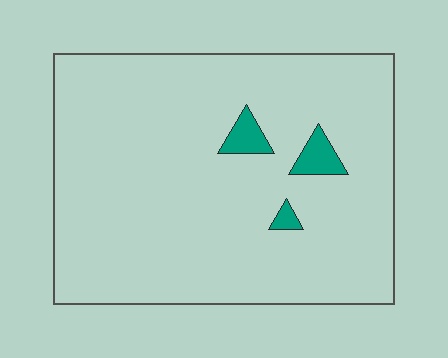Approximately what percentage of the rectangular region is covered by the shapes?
Approximately 5%.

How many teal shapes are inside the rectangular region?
3.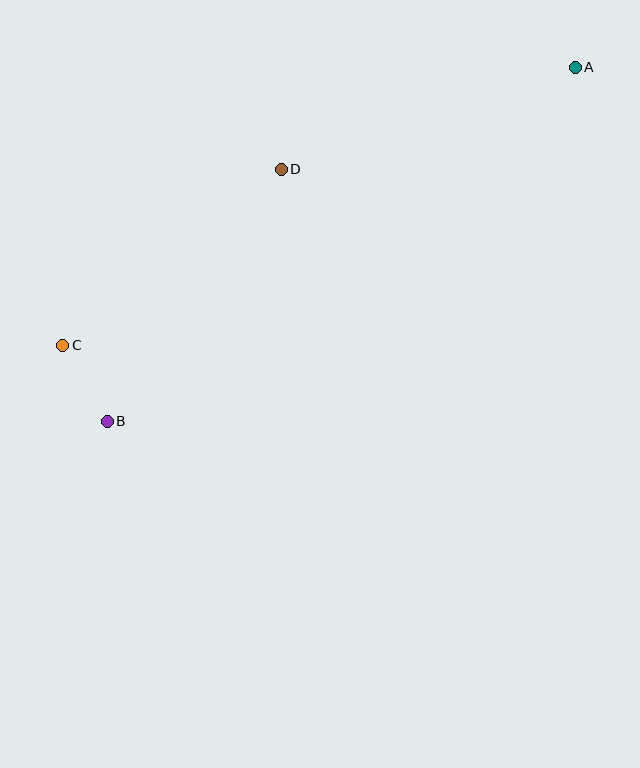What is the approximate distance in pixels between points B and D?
The distance between B and D is approximately 306 pixels.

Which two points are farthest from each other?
Points A and B are farthest from each other.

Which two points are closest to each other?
Points B and C are closest to each other.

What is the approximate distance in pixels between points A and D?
The distance between A and D is approximately 311 pixels.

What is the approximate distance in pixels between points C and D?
The distance between C and D is approximately 281 pixels.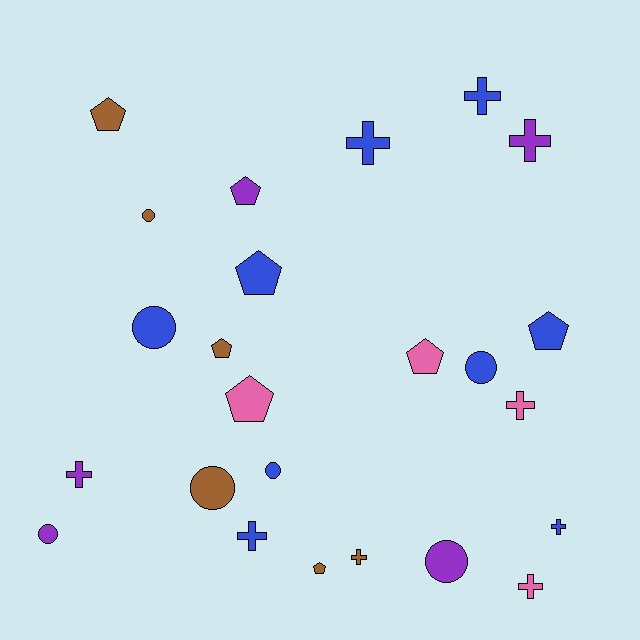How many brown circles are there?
There are 2 brown circles.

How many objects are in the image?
There are 24 objects.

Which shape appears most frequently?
Cross, with 9 objects.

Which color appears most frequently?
Blue, with 9 objects.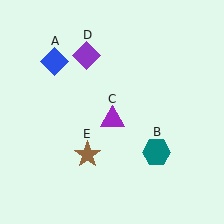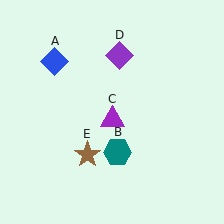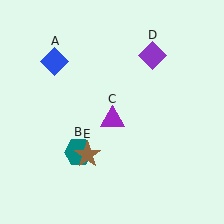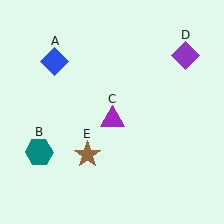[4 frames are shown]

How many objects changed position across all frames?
2 objects changed position: teal hexagon (object B), purple diamond (object D).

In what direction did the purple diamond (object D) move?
The purple diamond (object D) moved right.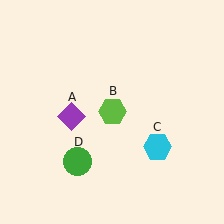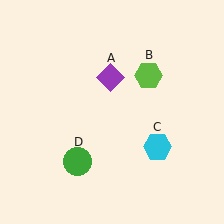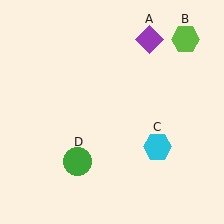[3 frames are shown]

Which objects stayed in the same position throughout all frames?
Cyan hexagon (object C) and green circle (object D) remained stationary.